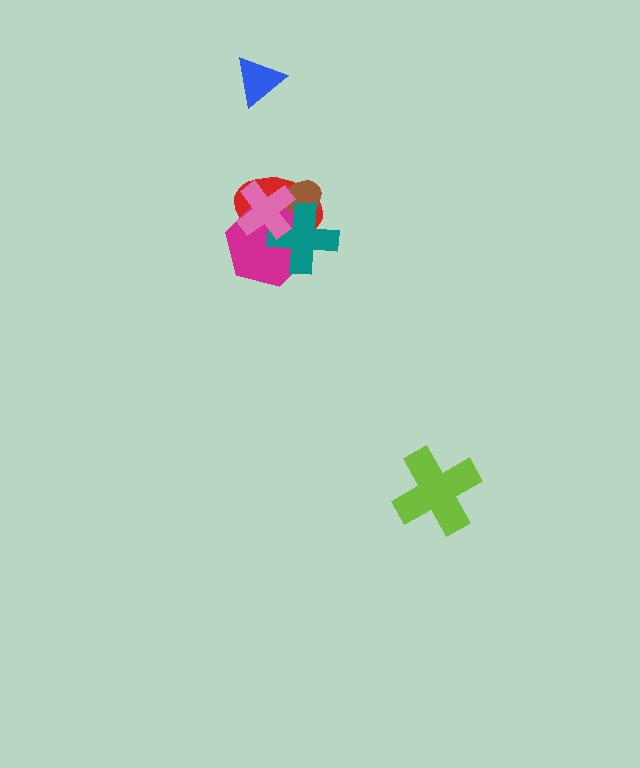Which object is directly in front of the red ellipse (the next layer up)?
The brown ellipse is directly in front of the red ellipse.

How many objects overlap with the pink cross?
4 objects overlap with the pink cross.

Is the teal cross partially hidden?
Yes, it is partially covered by another shape.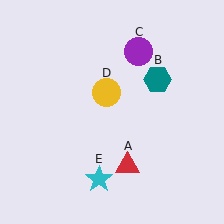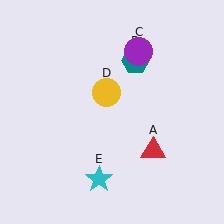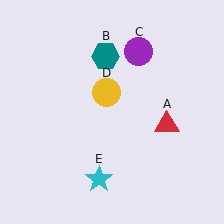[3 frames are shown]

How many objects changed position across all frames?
2 objects changed position: red triangle (object A), teal hexagon (object B).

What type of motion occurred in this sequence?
The red triangle (object A), teal hexagon (object B) rotated counterclockwise around the center of the scene.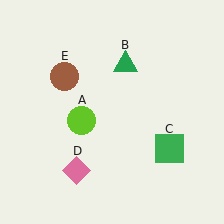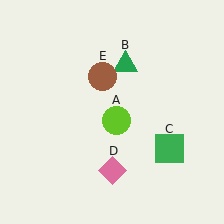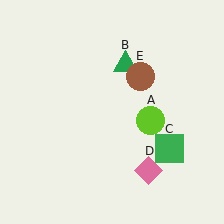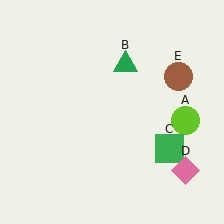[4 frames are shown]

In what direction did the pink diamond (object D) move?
The pink diamond (object D) moved right.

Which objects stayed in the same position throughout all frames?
Green triangle (object B) and green square (object C) remained stationary.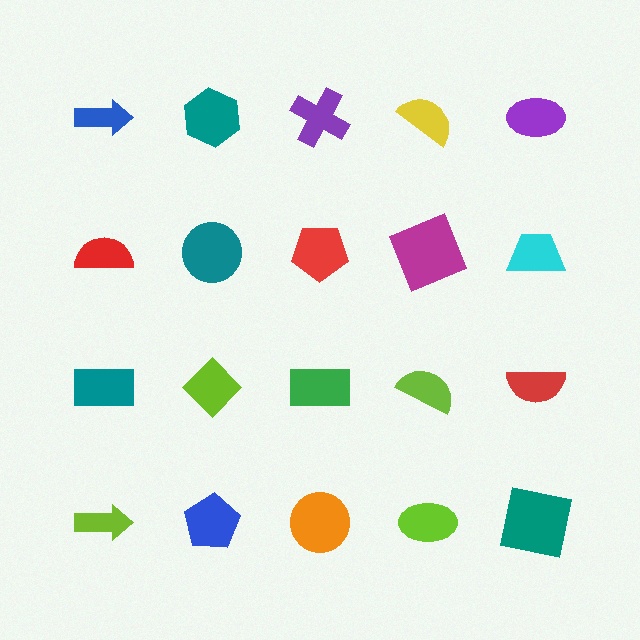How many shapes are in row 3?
5 shapes.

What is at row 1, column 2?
A teal hexagon.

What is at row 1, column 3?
A purple cross.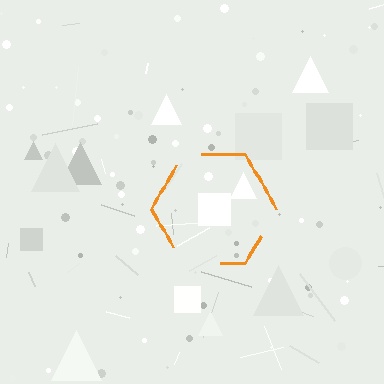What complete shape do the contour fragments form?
The contour fragments form a hexagon.